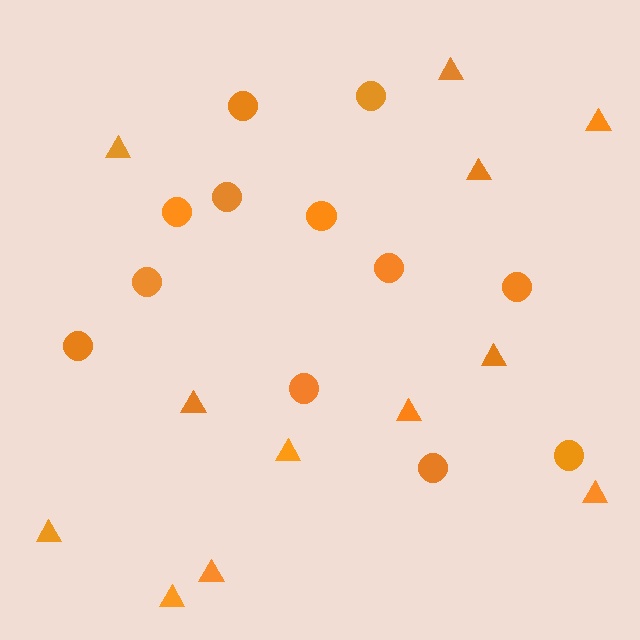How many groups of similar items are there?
There are 2 groups: one group of triangles (12) and one group of circles (12).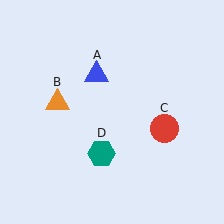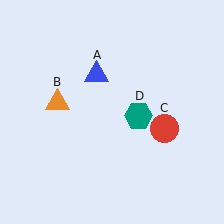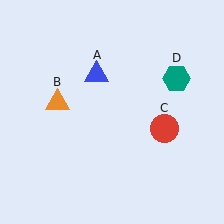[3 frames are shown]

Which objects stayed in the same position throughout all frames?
Blue triangle (object A) and orange triangle (object B) and red circle (object C) remained stationary.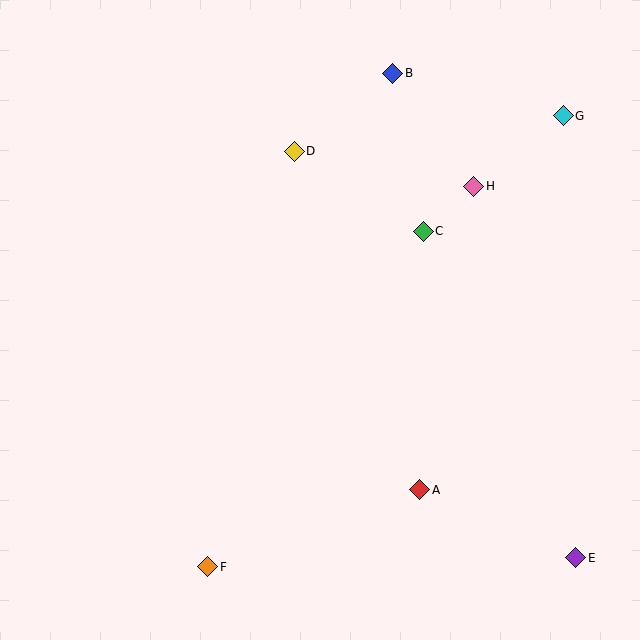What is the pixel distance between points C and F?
The distance between C and F is 399 pixels.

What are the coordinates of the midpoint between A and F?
The midpoint between A and F is at (314, 528).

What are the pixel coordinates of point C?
Point C is at (423, 231).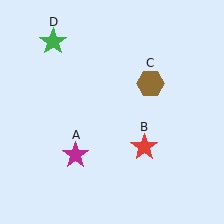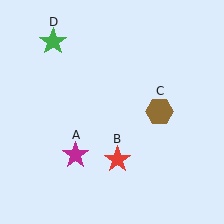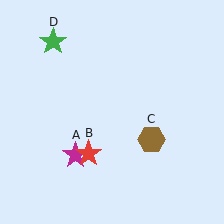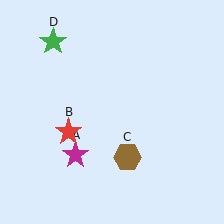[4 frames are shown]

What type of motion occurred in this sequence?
The red star (object B), brown hexagon (object C) rotated clockwise around the center of the scene.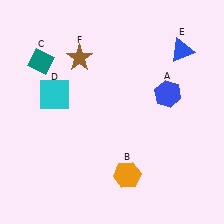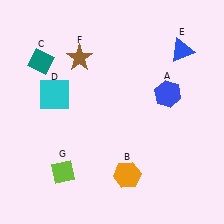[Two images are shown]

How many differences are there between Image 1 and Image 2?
There is 1 difference between the two images.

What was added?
A lime diamond (G) was added in Image 2.